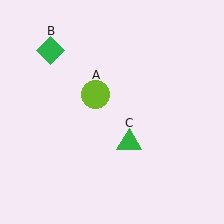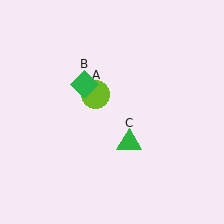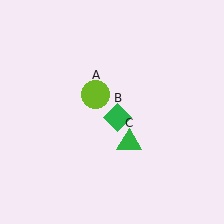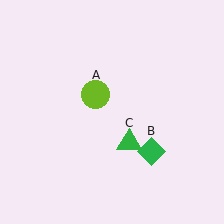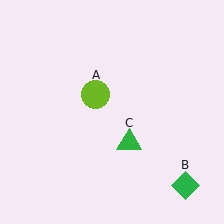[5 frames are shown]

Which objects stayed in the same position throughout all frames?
Lime circle (object A) and green triangle (object C) remained stationary.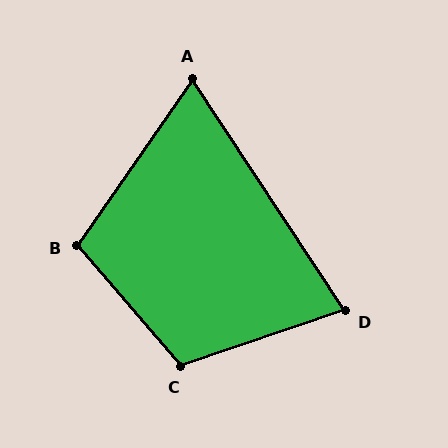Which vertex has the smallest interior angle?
A, at approximately 68 degrees.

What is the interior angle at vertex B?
Approximately 105 degrees (obtuse).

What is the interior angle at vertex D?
Approximately 75 degrees (acute).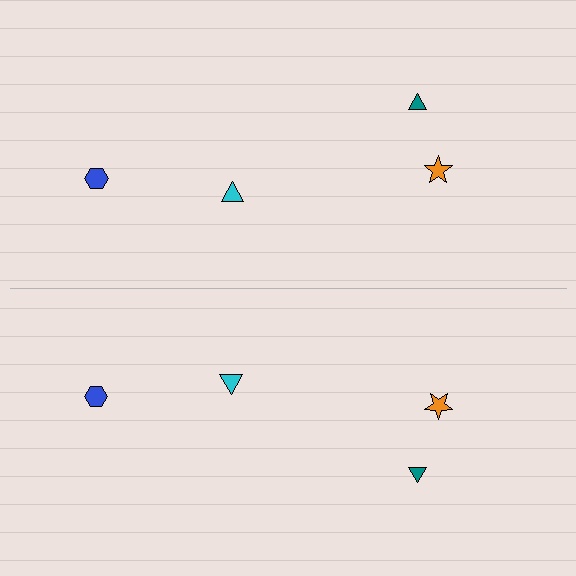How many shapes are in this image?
There are 8 shapes in this image.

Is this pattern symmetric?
Yes, this pattern has bilateral (reflection) symmetry.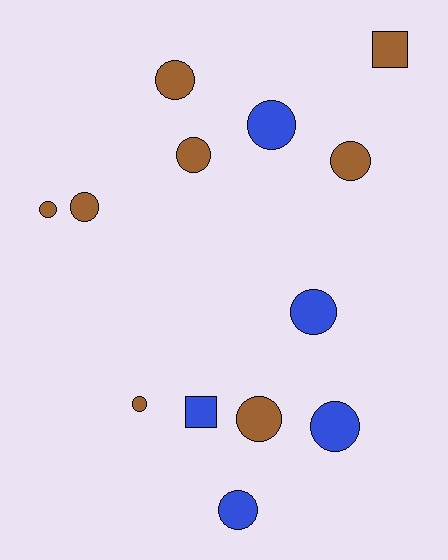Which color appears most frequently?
Brown, with 8 objects.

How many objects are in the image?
There are 13 objects.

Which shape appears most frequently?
Circle, with 11 objects.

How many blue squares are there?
There is 1 blue square.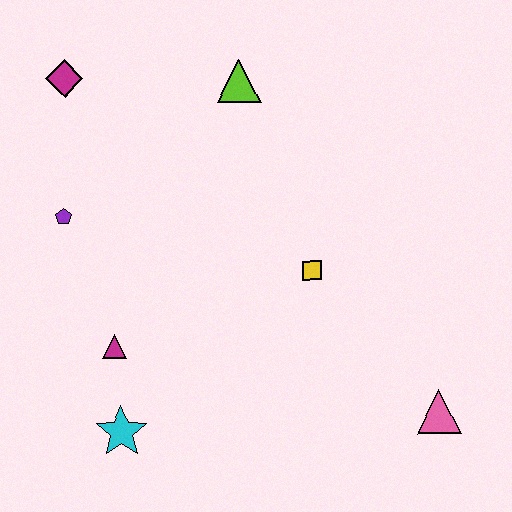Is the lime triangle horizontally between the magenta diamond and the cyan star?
No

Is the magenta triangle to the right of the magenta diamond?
Yes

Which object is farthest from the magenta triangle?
The pink triangle is farthest from the magenta triangle.